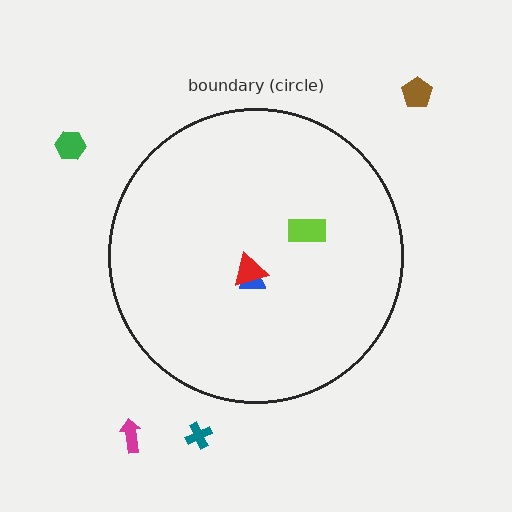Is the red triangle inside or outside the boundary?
Inside.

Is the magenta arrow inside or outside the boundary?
Outside.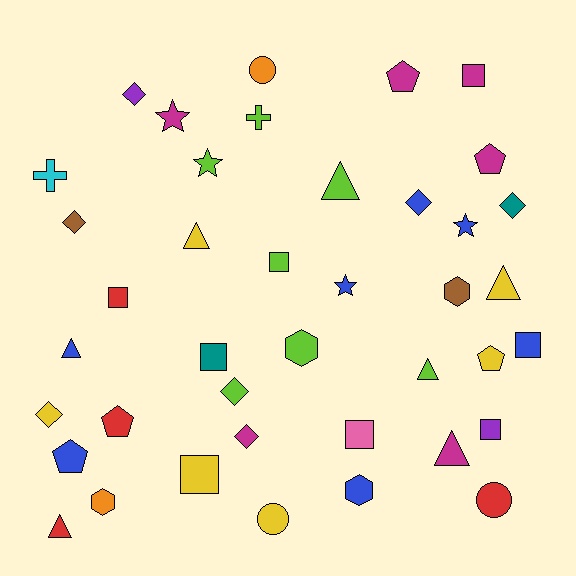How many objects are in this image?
There are 40 objects.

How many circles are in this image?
There are 3 circles.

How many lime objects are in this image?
There are 7 lime objects.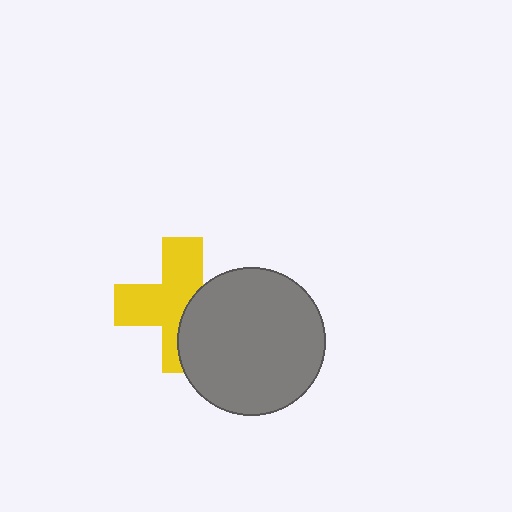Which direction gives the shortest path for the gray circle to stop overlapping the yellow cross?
Moving right gives the shortest separation.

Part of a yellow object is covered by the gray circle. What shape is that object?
It is a cross.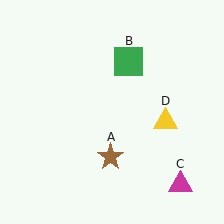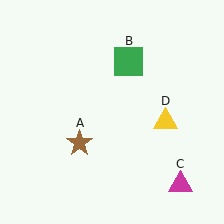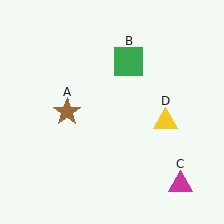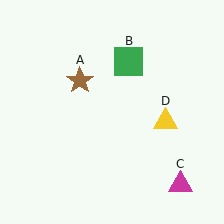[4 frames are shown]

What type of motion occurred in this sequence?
The brown star (object A) rotated clockwise around the center of the scene.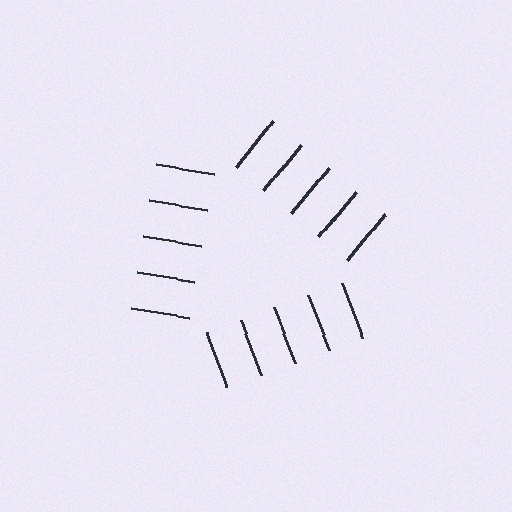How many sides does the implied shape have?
3 sides — the line-ends trace a triangle.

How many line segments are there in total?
15 — 5 along each of the 3 edges.